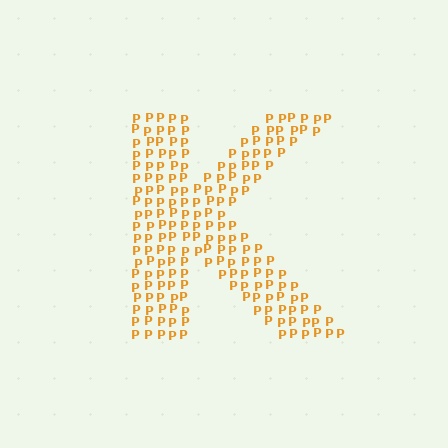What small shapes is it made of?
It is made of small letter P's.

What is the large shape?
The large shape is the letter K.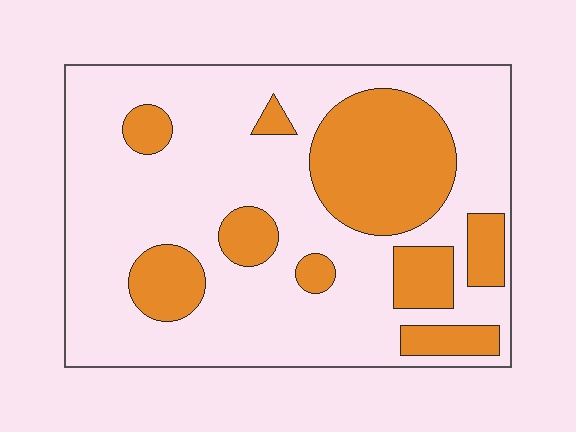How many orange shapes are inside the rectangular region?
9.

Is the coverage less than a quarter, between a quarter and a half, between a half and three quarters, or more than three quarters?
Between a quarter and a half.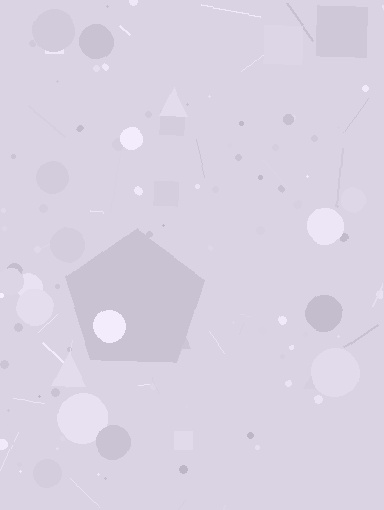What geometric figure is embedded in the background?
A pentagon is embedded in the background.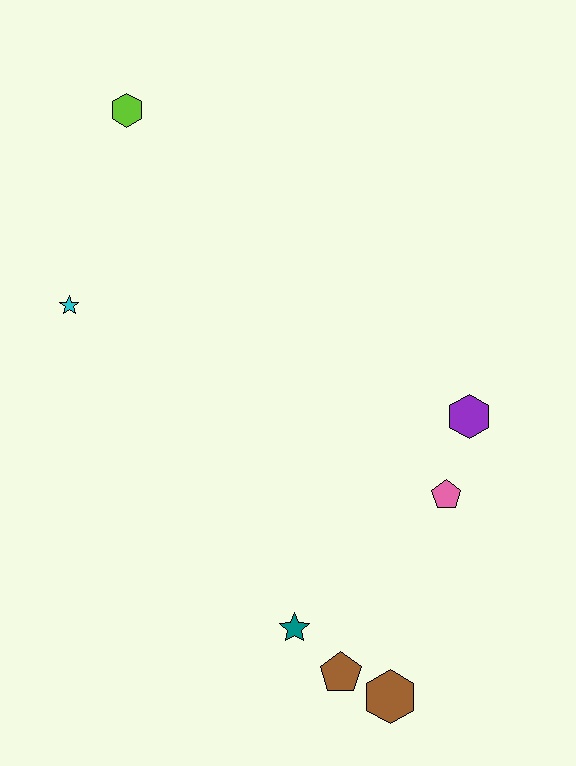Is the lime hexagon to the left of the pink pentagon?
Yes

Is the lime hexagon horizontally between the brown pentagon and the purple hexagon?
No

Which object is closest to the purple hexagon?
The pink pentagon is closest to the purple hexagon.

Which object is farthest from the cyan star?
The brown hexagon is farthest from the cyan star.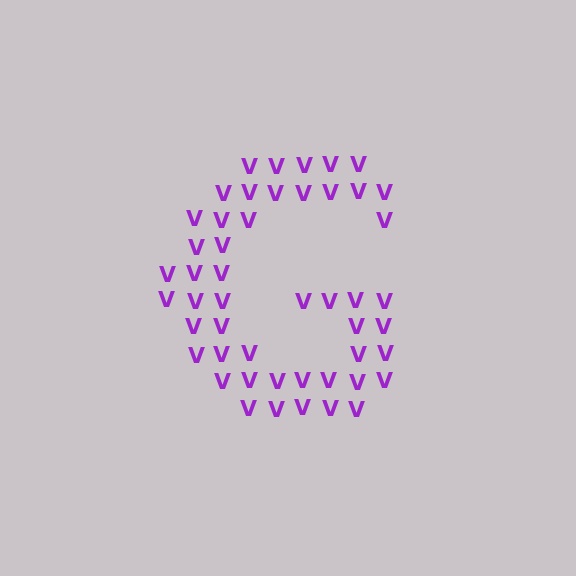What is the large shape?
The large shape is the letter G.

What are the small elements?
The small elements are letter V's.